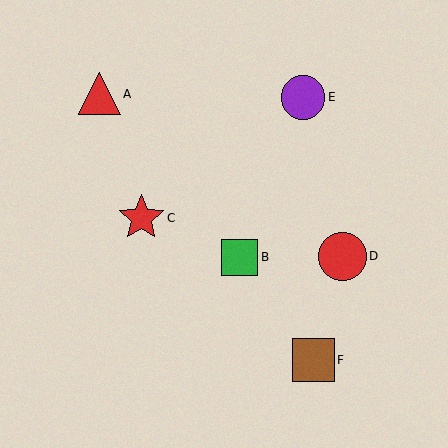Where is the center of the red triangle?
The center of the red triangle is at (99, 94).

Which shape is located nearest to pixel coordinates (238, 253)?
The green square (labeled B) at (239, 257) is nearest to that location.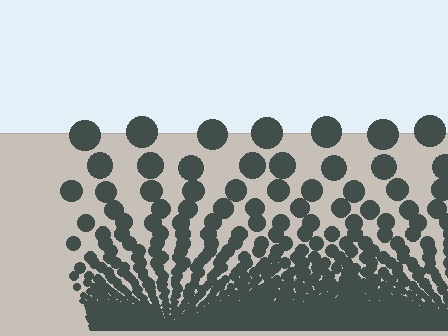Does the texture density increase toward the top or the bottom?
Density increases toward the bottom.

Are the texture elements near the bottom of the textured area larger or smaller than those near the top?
Smaller. The gradient is inverted — elements near the bottom are smaller and denser.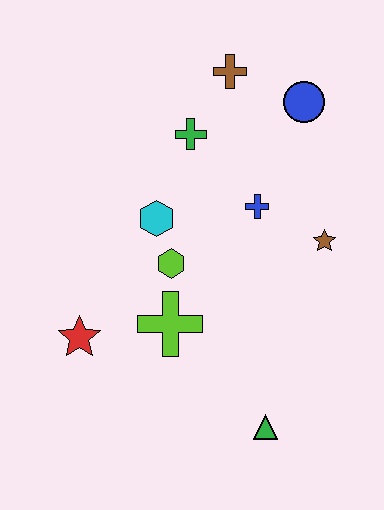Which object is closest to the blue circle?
The brown cross is closest to the blue circle.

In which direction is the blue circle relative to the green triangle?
The blue circle is above the green triangle.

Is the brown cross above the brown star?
Yes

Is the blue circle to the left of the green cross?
No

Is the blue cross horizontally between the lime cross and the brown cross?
No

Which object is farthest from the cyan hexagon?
The green triangle is farthest from the cyan hexagon.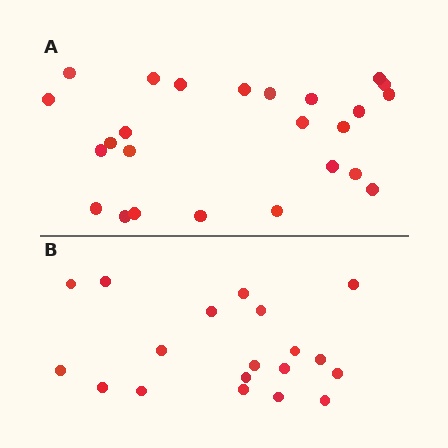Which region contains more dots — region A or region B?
Region A (the top region) has more dots.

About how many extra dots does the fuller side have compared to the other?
Region A has about 6 more dots than region B.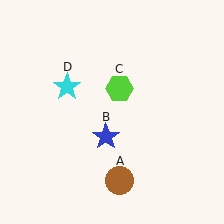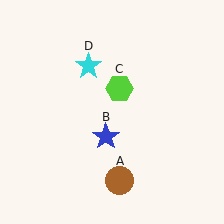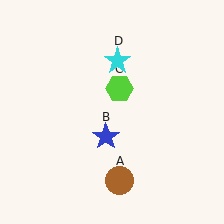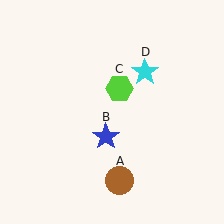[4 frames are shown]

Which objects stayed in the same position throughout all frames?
Brown circle (object A) and blue star (object B) and lime hexagon (object C) remained stationary.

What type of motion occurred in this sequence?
The cyan star (object D) rotated clockwise around the center of the scene.